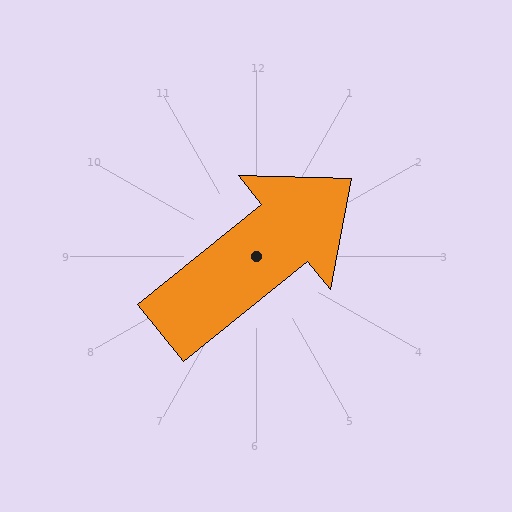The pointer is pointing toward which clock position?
Roughly 2 o'clock.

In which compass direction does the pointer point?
Northeast.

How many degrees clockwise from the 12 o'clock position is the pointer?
Approximately 51 degrees.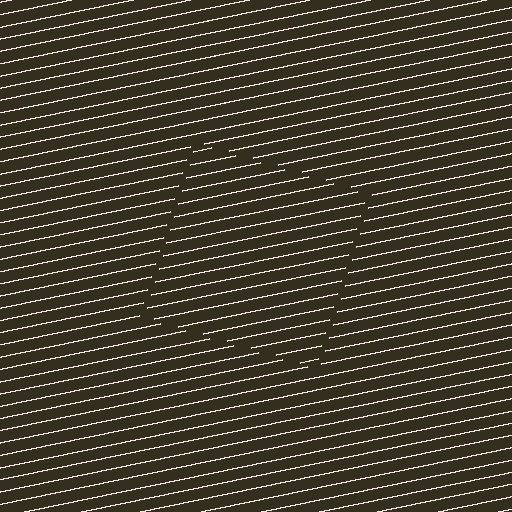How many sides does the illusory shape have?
4 sides — the line-ends trace a square.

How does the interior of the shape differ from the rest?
The interior of the shape contains the same grating, shifted by half a period — the contour is defined by the phase discontinuity where line-ends from the inner and outer gratings abut.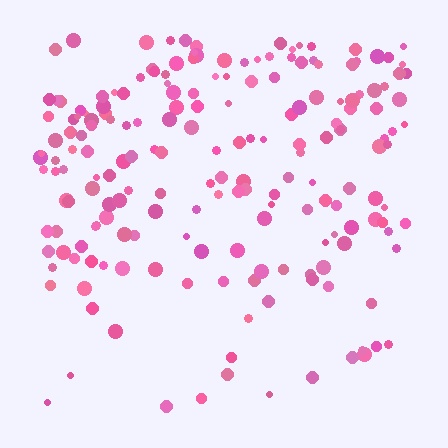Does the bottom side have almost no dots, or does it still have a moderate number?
Still a moderate number, just noticeably fewer than the top.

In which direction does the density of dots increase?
From bottom to top, with the top side densest.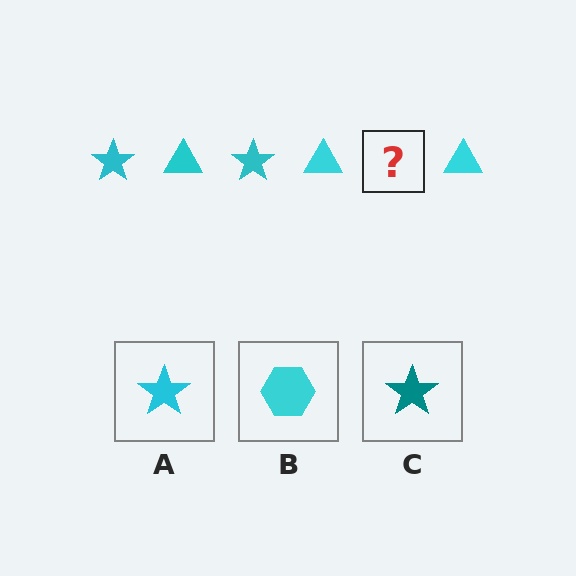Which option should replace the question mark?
Option A.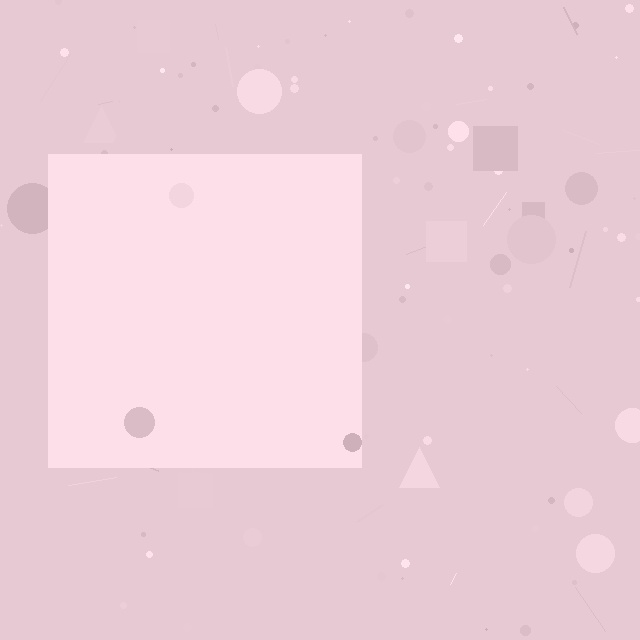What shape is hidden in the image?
A square is hidden in the image.